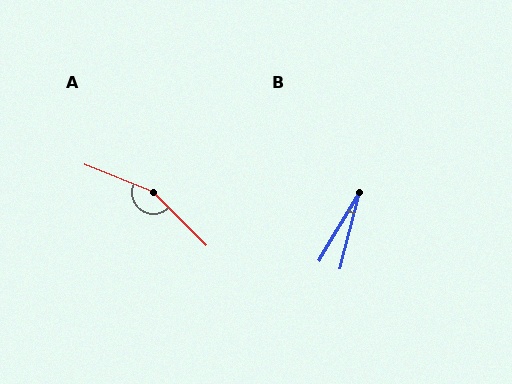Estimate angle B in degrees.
Approximately 17 degrees.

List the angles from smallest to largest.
B (17°), A (156°).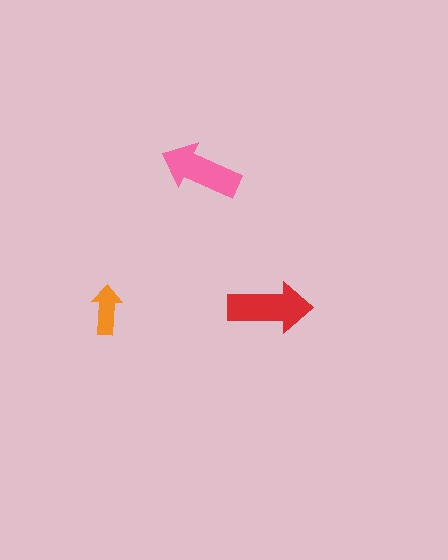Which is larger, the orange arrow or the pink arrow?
The pink one.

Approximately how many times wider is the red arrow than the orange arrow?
About 1.5 times wider.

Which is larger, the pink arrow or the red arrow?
The red one.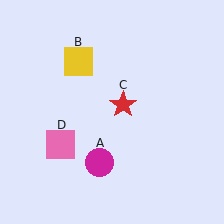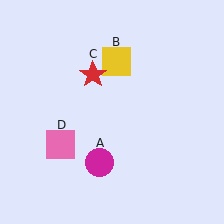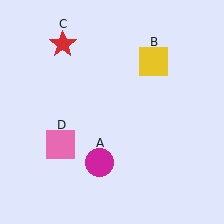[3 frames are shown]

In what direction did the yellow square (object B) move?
The yellow square (object B) moved right.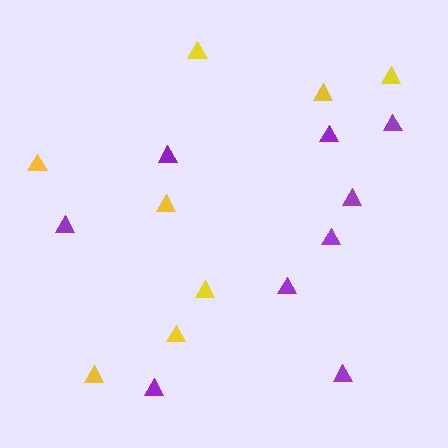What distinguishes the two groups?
There are 2 groups: one group of purple triangles (9) and one group of yellow triangles (8).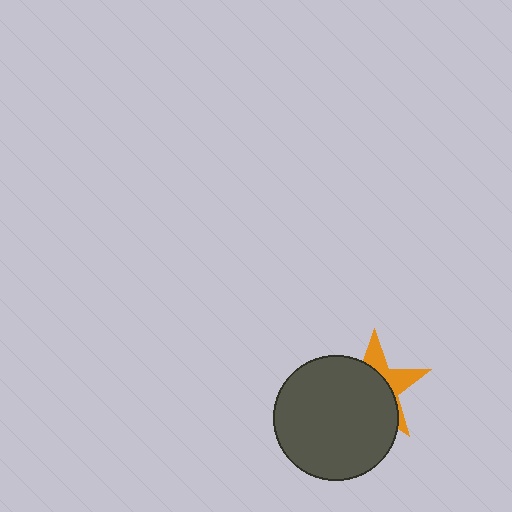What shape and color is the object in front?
The object in front is a dark gray circle.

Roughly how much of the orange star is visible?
A small part of it is visible (roughly 34%).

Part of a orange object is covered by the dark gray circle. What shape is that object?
It is a star.